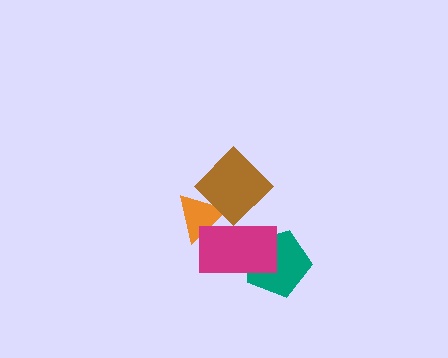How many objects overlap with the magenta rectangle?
3 objects overlap with the magenta rectangle.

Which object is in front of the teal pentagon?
The magenta rectangle is in front of the teal pentagon.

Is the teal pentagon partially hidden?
Yes, it is partially covered by another shape.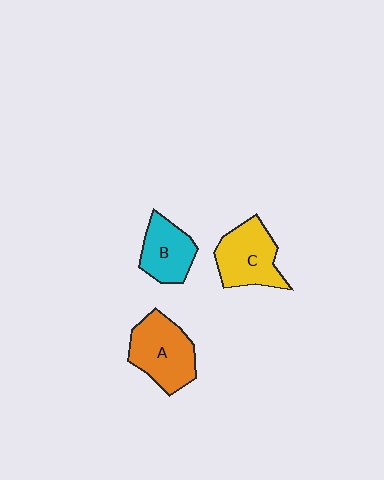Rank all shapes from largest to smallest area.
From largest to smallest: A (orange), C (yellow), B (cyan).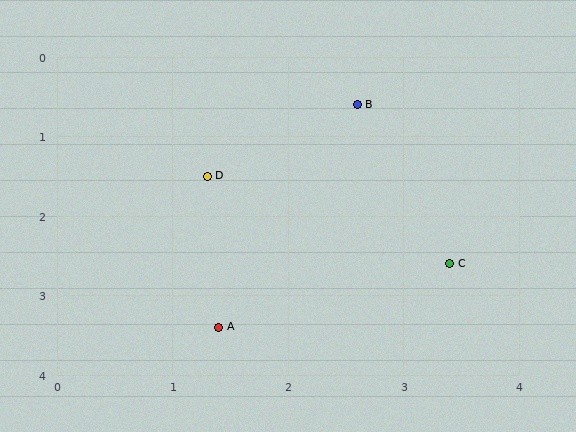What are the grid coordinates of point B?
Point B is at approximately (2.6, 0.6).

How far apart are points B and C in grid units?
Points B and C are about 2.2 grid units apart.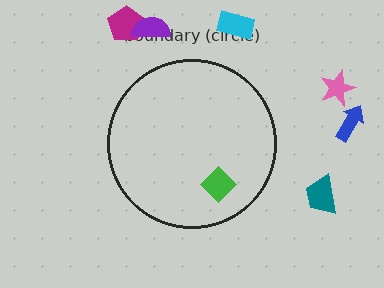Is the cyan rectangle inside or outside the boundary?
Outside.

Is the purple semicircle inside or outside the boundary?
Outside.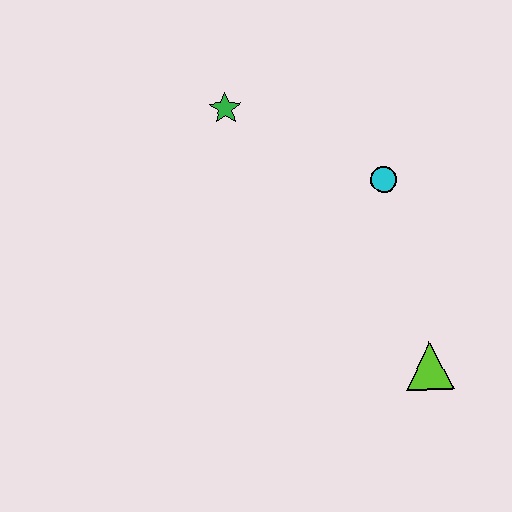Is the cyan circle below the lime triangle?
No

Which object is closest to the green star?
The cyan circle is closest to the green star.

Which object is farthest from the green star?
The lime triangle is farthest from the green star.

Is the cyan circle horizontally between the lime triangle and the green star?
Yes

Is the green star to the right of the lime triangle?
No